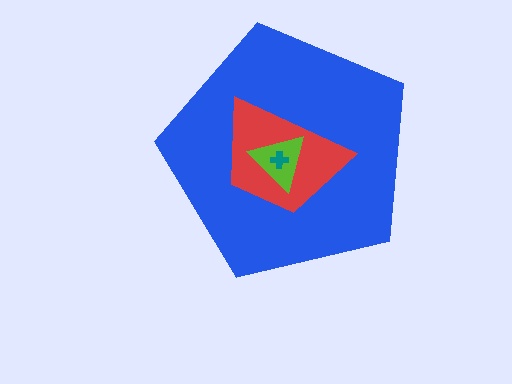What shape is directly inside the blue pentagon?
The red trapezoid.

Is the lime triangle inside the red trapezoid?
Yes.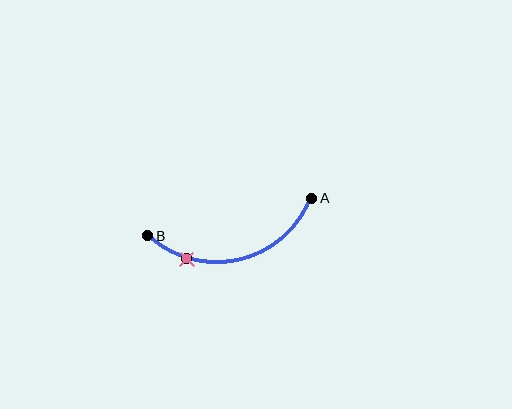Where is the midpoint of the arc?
The arc midpoint is the point on the curve farthest from the straight line joining A and B. It sits below that line.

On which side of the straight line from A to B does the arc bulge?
The arc bulges below the straight line connecting A and B.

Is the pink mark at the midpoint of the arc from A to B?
No. The pink mark lies on the arc but is closer to endpoint B. The arc midpoint would be at the point on the curve equidistant along the arc from both A and B.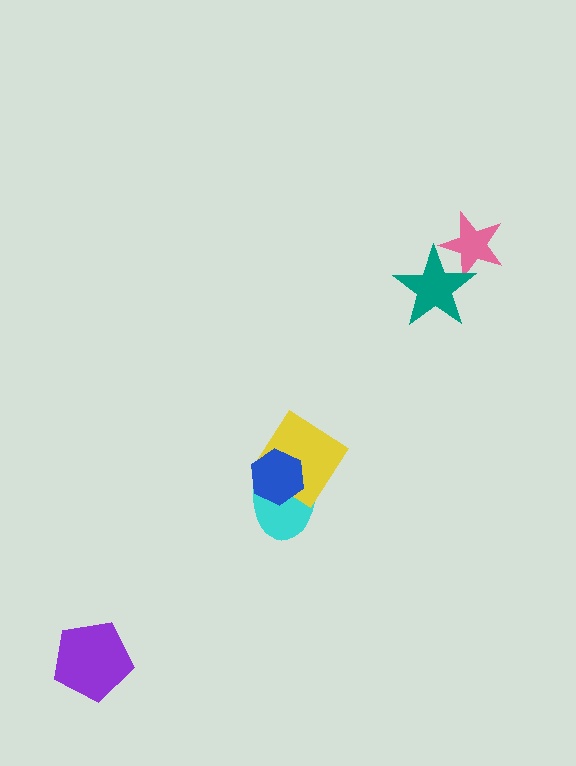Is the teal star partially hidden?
No, no other shape covers it.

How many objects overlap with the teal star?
1 object overlaps with the teal star.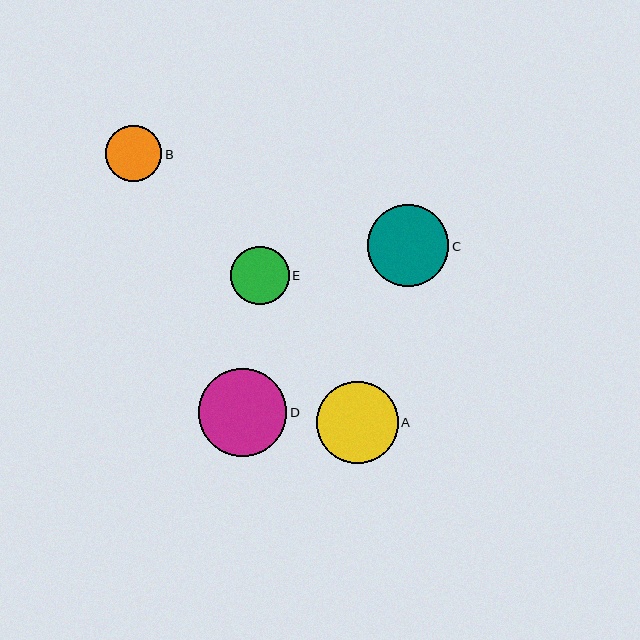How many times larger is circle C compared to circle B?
Circle C is approximately 1.5 times the size of circle B.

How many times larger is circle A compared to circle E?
Circle A is approximately 1.4 times the size of circle E.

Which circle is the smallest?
Circle B is the smallest with a size of approximately 56 pixels.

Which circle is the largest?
Circle D is the largest with a size of approximately 88 pixels.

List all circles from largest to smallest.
From largest to smallest: D, A, C, E, B.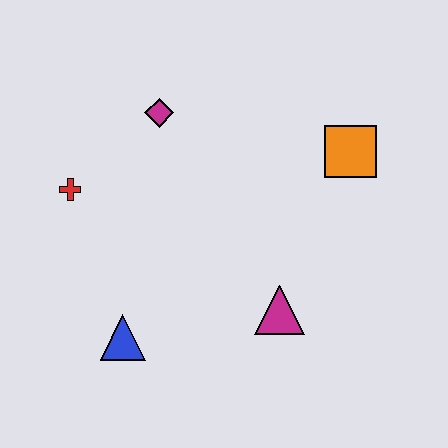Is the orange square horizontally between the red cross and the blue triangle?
No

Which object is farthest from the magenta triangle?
The red cross is farthest from the magenta triangle.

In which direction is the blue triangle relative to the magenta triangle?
The blue triangle is to the left of the magenta triangle.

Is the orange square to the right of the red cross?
Yes